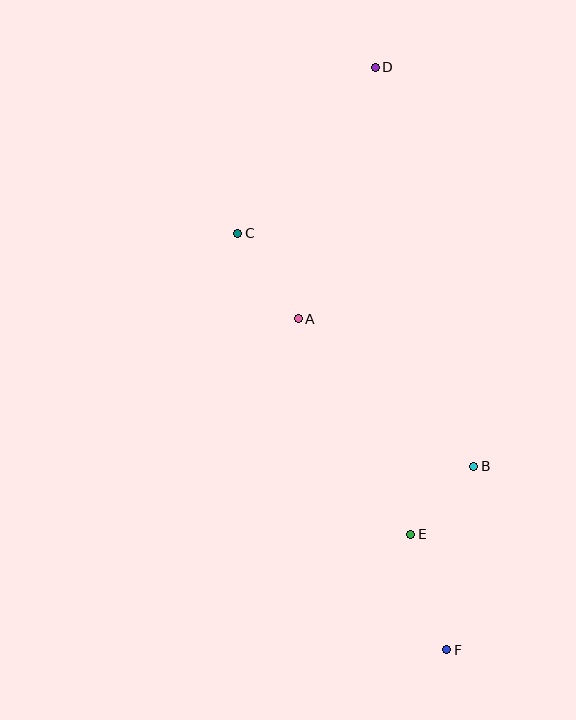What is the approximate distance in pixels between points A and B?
The distance between A and B is approximately 229 pixels.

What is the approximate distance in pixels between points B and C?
The distance between B and C is approximately 332 pixels.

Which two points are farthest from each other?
Points D and F are farthest from each other.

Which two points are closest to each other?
Points B and E are closest to each other.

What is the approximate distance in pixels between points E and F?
The distance between E and F is approximately 121 pixels.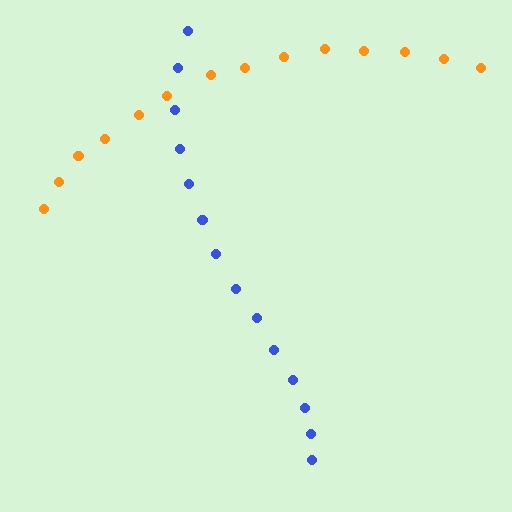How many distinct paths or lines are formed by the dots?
There are 2 distinct paths.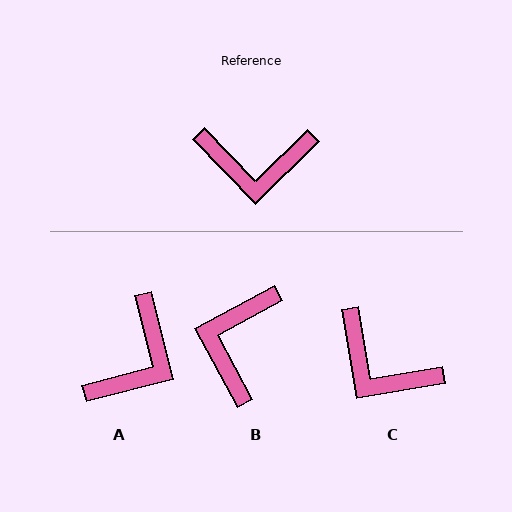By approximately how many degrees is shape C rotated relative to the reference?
Approximately 34 degrees clockwise.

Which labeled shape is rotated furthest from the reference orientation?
B, about 106 degrees away.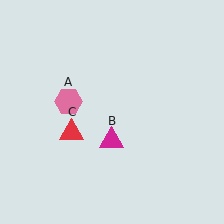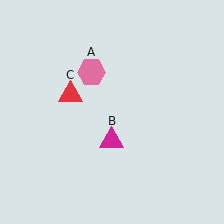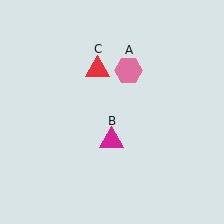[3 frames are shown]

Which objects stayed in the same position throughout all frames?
Magenta triangle (object B) remained stationary.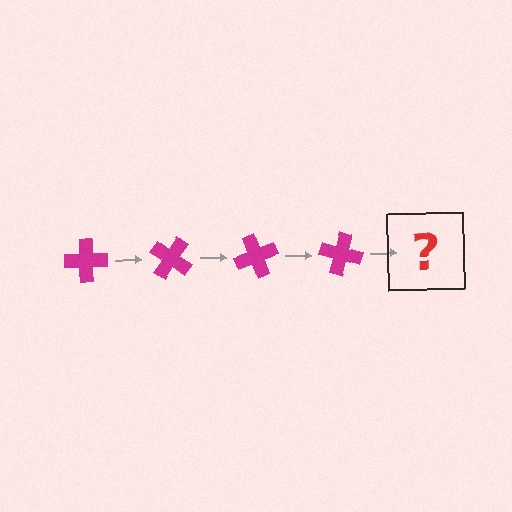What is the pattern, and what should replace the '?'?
The pattern is that the cross rotates 35 degrees each step. The '?' should be a magenta cross rotated 140 degrees.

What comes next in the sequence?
The next element should be a magenta cross rotated 140 degrees.